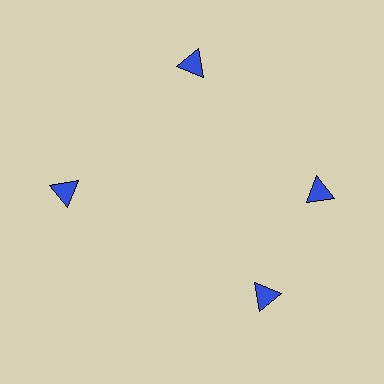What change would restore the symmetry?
The symmetry would be restored by rotating it back into even spacing with its neighbors so that all 4 triangles sit at equal angles and equal distance from the center.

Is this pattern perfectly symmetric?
No. The 4 blue triangles are arranged in a ring, but one element near the 6 o'clock position is rotated out of alignment along the ring, breaking the 4-fold rotational symmetry.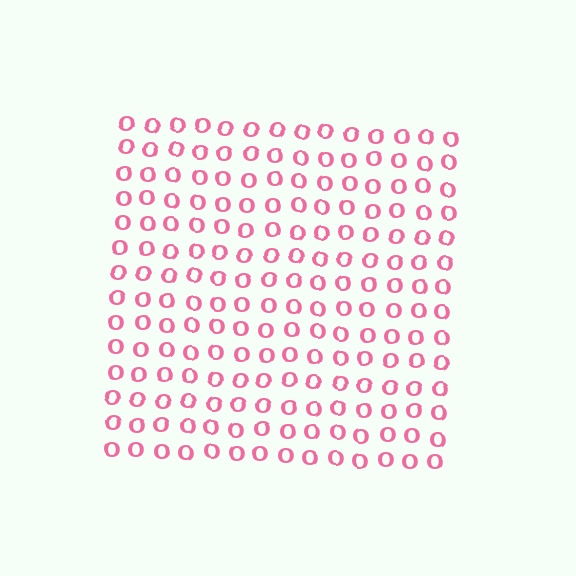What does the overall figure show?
The overall figure shows a square.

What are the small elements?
The small elements are letter O's.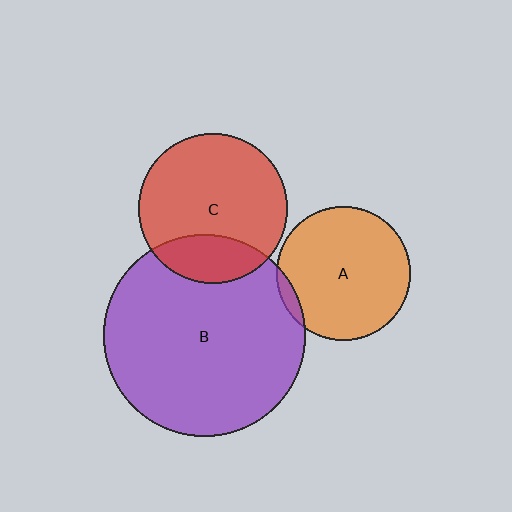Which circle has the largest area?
Circle B (purple).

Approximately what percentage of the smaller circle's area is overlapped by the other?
Approximately 5%.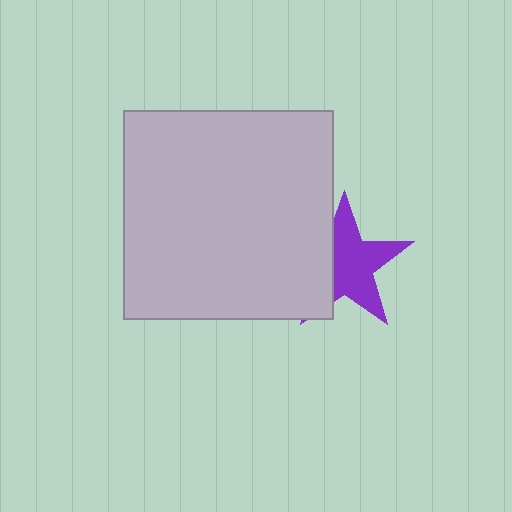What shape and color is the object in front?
The object in front is a light gray square.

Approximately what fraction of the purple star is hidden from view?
Roughly 34% of the purple star is hidden behind the light gray square.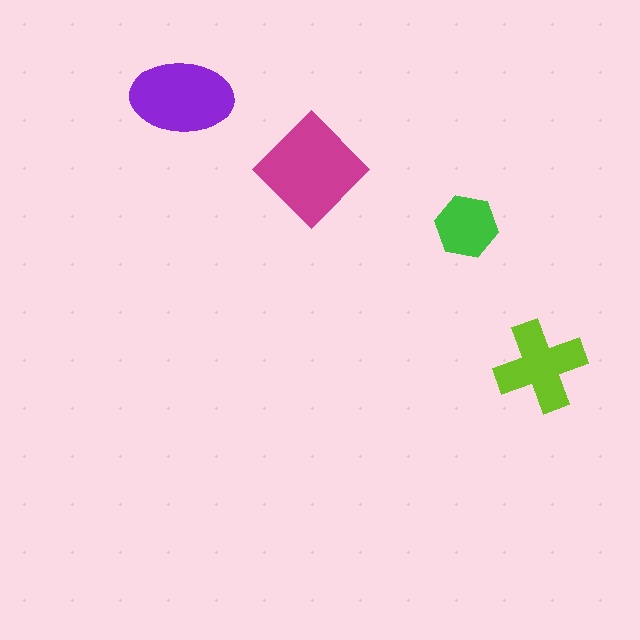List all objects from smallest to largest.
The green hexagon, the lime cross, the purple ellipse, the magenta diamond.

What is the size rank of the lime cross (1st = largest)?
3rd.